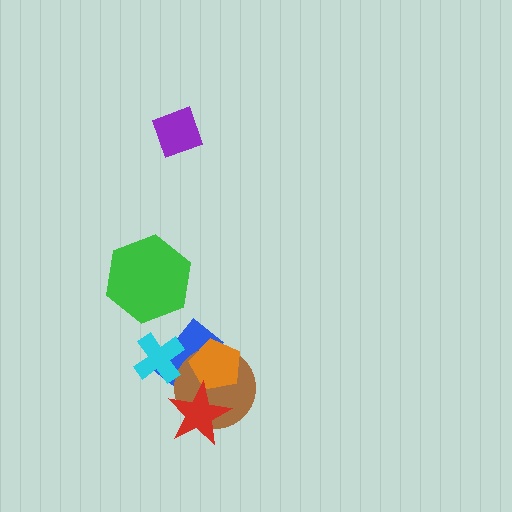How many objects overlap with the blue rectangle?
4 objects overlap with the blue rectangle.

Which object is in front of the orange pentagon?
The red star is in front of the orange pentagon.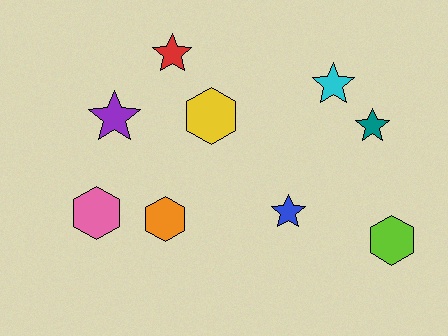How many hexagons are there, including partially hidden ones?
There are 4 hexagons.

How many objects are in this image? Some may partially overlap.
There are 9 objects.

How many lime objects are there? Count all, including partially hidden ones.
There is 1 lime object.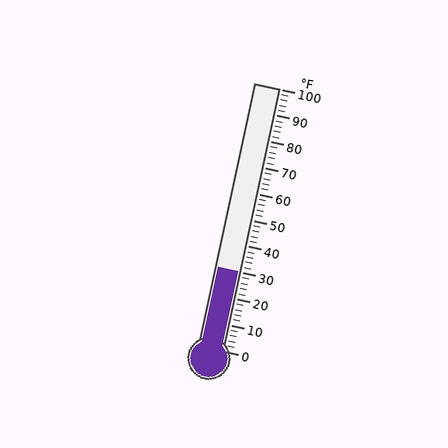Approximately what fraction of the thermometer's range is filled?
The thermometer is filled to approximately 30% of its range.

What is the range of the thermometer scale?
The thermometer scale ranges from 0°F to 100°F.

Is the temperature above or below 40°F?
The temperature is below 40°F.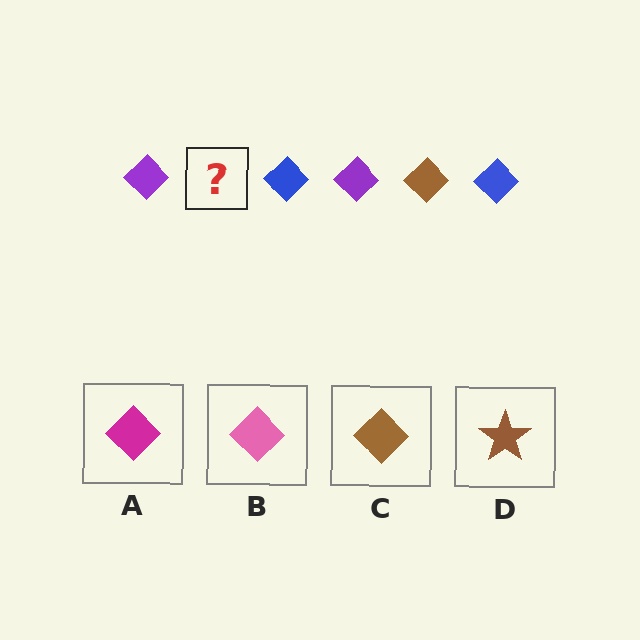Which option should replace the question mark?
Option C.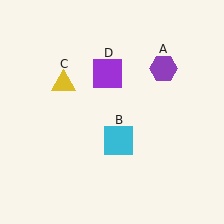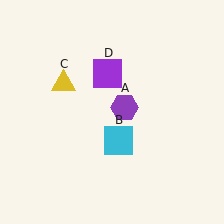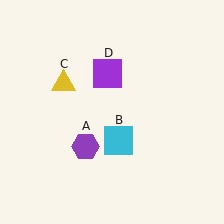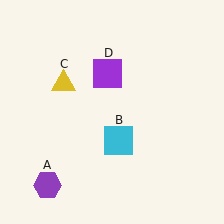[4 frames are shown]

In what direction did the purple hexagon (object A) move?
The purple hexagon (object A) moved down and to the left.